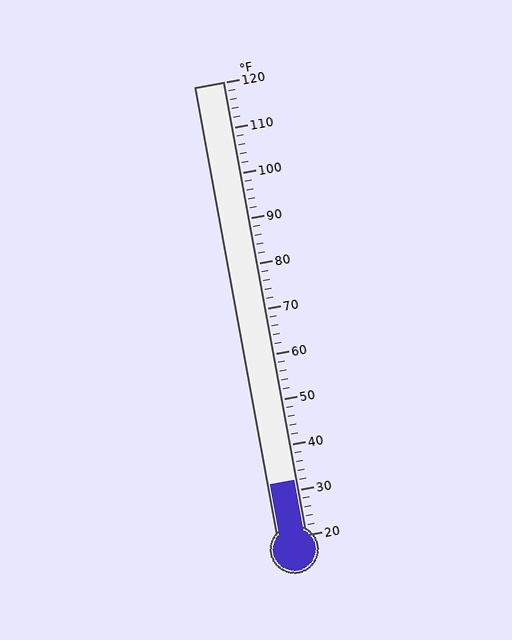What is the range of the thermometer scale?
The thermometer scale ranges from 20°F to 120°F.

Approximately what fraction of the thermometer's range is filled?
The thermometer is filled to approximately 10% of its range.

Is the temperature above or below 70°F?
The temperature is below 70°F.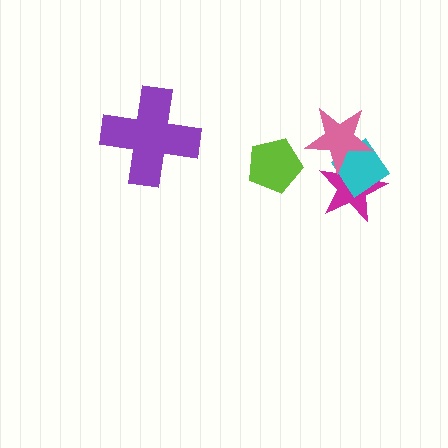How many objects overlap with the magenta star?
2 objects overlap with the magenta star.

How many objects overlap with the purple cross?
0 objects overlap with the purple cross.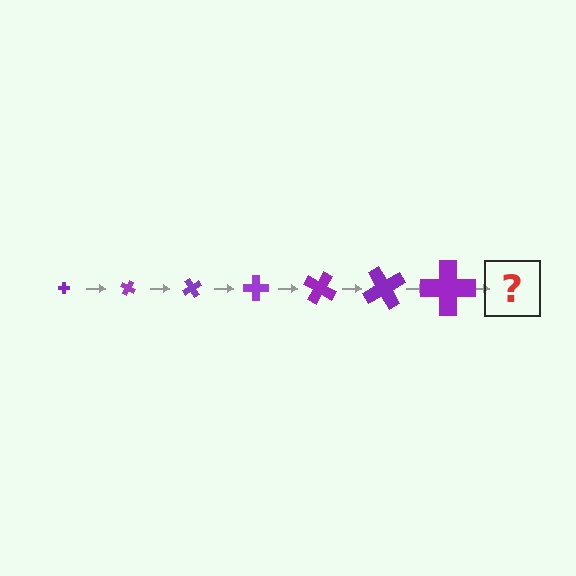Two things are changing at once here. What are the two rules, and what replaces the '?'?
The two rules are that the cross grows larger each step and it rotates 30 degrees each step. The '?' should be a cross, larger than the previous one and rotated 210 degrees from the start.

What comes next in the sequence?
The next element should be a cross, larger than the previous one and rotated 210 degrees from the start.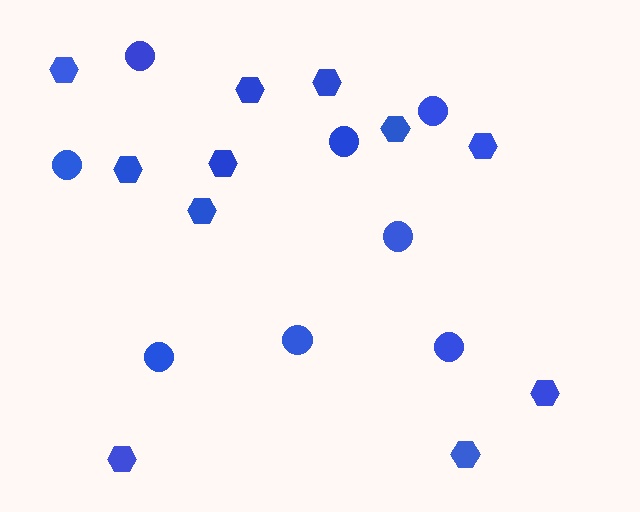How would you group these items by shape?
There are 2 groups: one group of hexagons (11) and one group of circles (8).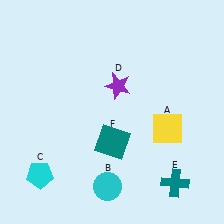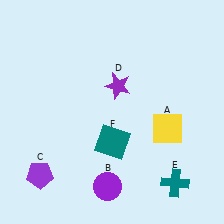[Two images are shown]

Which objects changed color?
B changed from cyan to purple. C changed from cyan to purple.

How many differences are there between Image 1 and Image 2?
There are 2 differences between the two images.